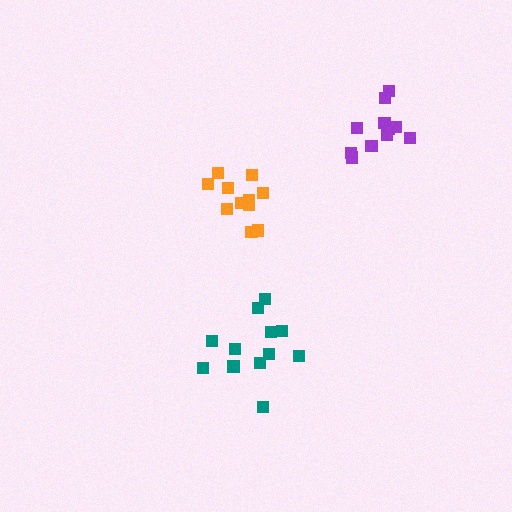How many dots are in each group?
Group 1: 11 dots, Group 2: 12 dots, Group 3: 12 dots (35 total).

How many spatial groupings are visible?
There are 3 spatial groupings.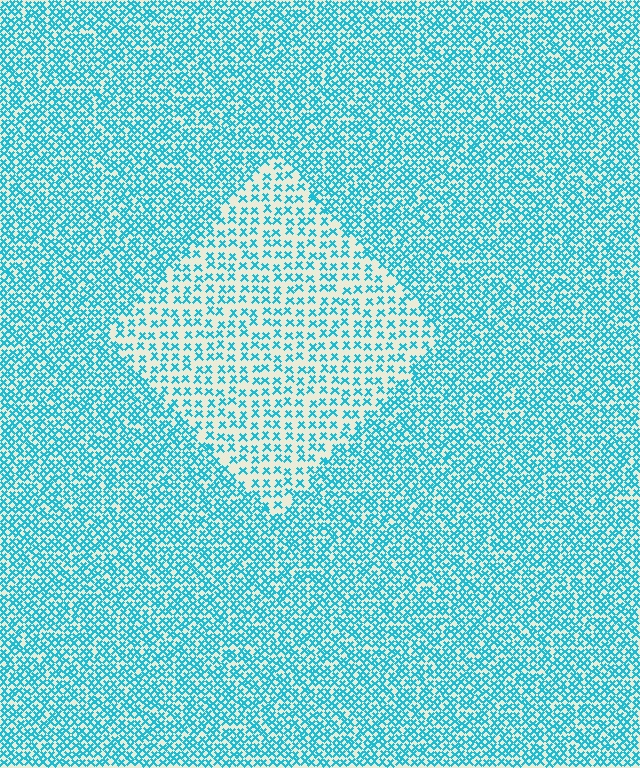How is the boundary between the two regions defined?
The boundary is defined by a change in element density (approximately 2.1x ratio). All elements are the same color, size, and shape.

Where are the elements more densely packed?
The elements are more densely packed outside the diamond boundary.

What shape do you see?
I see a diamond.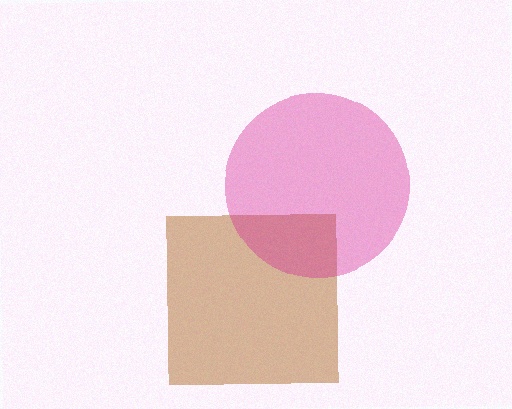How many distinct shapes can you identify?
There are 2 distinct shapes: a brown square, a magenta circle.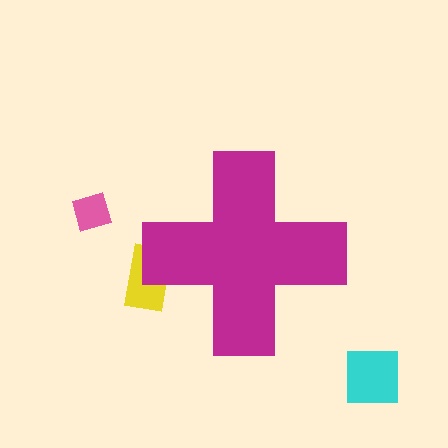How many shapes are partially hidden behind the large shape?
1 shape is partially hidden.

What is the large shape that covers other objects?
A magenta cross.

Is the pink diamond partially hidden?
No, the pink diamond is fully visible.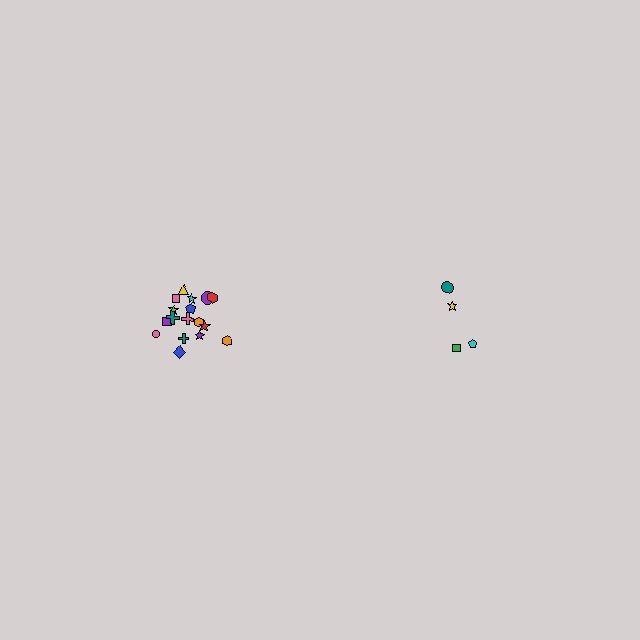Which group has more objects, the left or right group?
The left group.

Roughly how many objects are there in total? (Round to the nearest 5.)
Roughly 20 objects in total.